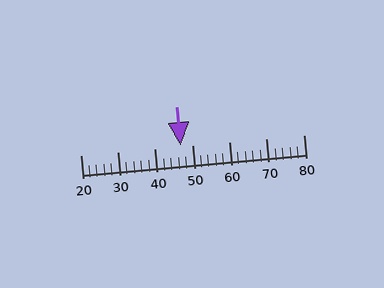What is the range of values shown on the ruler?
The ruler shows values from 20 to 80.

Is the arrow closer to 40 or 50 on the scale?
The arrow is closer to 50.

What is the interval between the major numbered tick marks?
The major tick marks are spaced 10 units apart.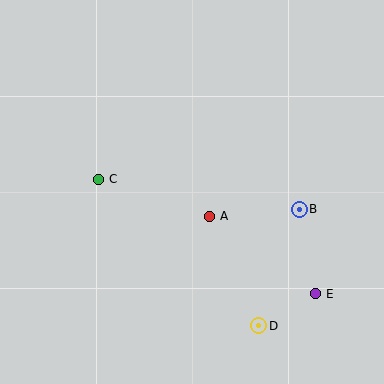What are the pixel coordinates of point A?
Point A is at (210, 216).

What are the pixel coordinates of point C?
Point C is at (99, 179).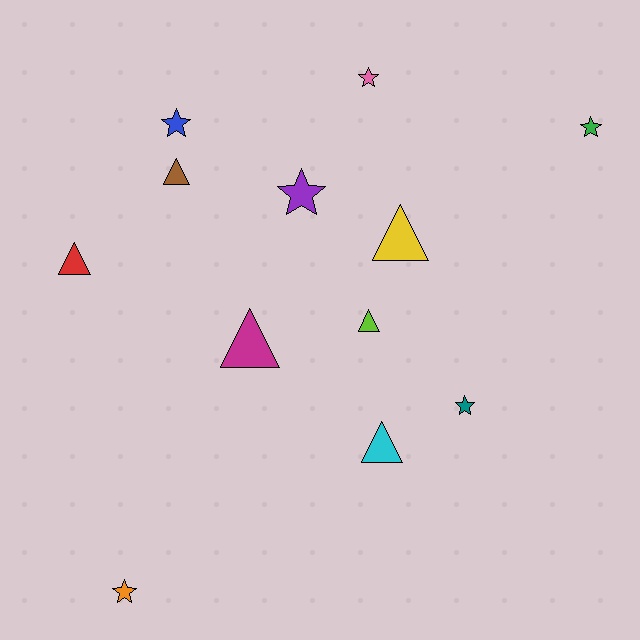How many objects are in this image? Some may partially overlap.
There are 12 objects.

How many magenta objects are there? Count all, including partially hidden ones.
There is 1 magenta object.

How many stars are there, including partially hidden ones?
There are 6 stars.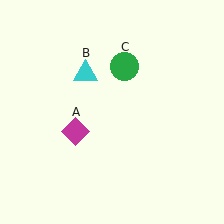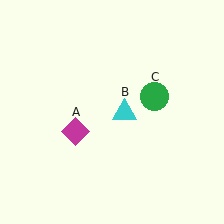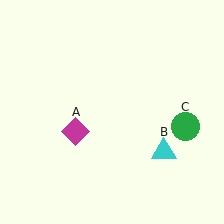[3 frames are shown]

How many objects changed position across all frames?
2 objects changed position: cyan triangle (object B), green circle (object C).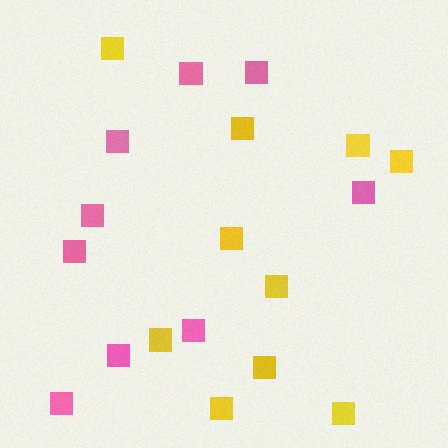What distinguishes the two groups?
There are 2 groups: one group of yellow squares (10) and one group of pink squares (9).